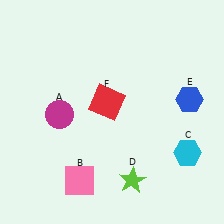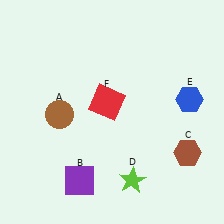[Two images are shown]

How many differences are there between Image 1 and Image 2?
There are 3 differences between the two images.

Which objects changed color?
A changed from magenta to brown. B changed from pink to purple. C changed from cyan to brown.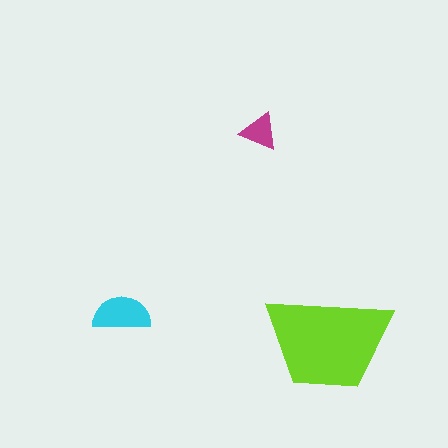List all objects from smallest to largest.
The magenta triangle, the cyan semicircle, the lime trapezoid.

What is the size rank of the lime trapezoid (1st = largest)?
1st.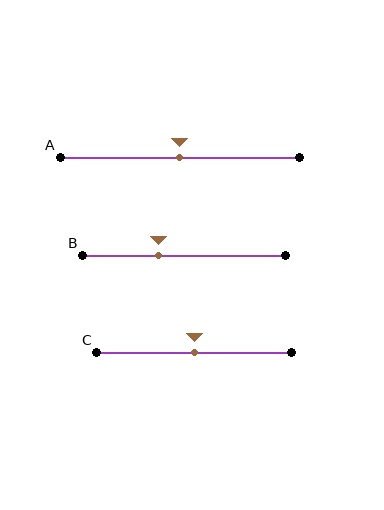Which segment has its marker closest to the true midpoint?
Segment A has its marker closest to the true midpoint.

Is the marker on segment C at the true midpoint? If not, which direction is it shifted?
Yes, the marker on segment C is at the true midpoint.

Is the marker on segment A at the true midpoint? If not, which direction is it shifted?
Yes, the marker on segment A is at the true midpoint.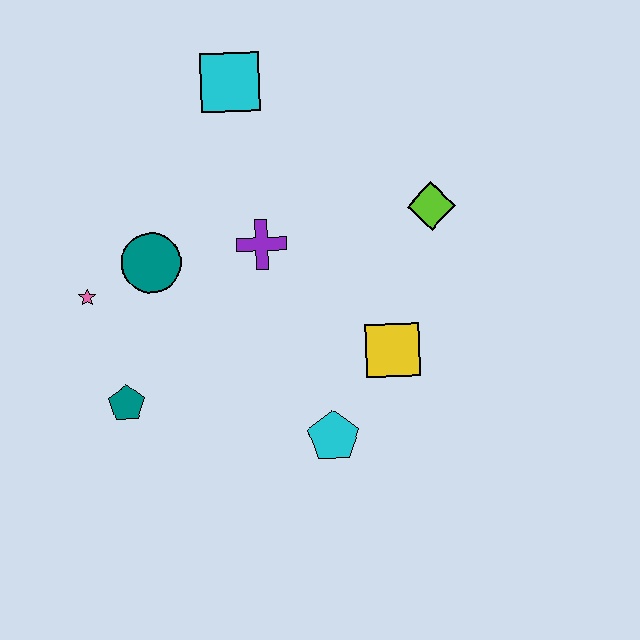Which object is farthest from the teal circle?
The lime diamond is farthest from the teal circle.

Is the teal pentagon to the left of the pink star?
No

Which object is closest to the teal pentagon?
The pink star is closest to the teal pentagon.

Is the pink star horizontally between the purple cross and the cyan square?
No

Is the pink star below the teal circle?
Yes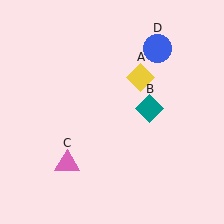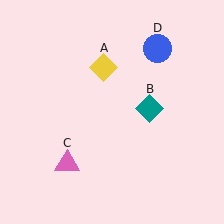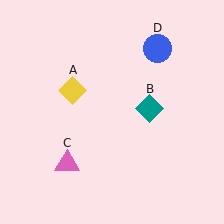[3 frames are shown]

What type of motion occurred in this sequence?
The yellow diamond (object A) rotated counterclockwise around the center of the scene.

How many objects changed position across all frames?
1 object changed position: yellow diamond (object A).